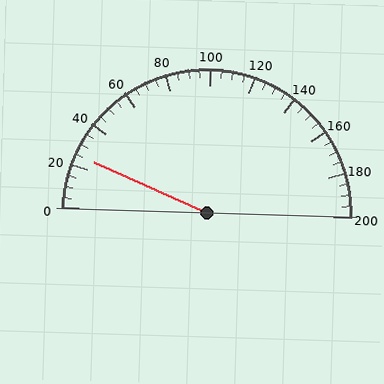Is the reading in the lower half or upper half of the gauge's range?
The reading is in the lower half of the range (0 to 200).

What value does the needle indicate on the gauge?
The needle indicates approximately 25.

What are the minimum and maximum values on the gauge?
The gauge ranges from 0 to 200.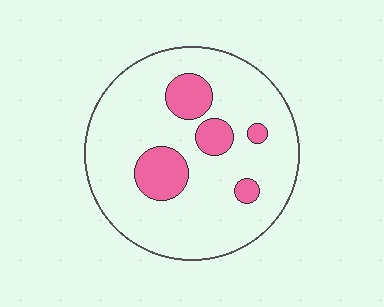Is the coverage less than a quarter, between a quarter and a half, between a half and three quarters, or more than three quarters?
Less than a quarter.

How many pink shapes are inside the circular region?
5.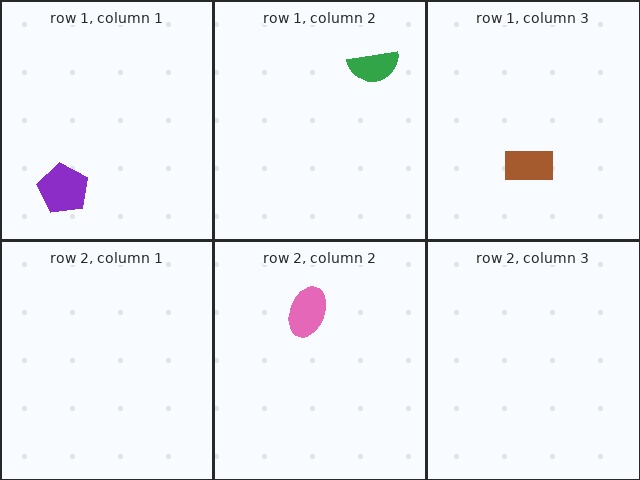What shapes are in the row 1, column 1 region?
The purple pentagon.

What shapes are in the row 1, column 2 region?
The green semicircle.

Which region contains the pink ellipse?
The row 2, column 2 region.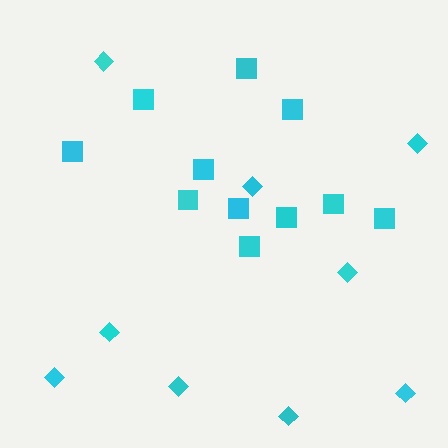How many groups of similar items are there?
There are 2 groups: one group of squares (11) and one group of diamonds (9).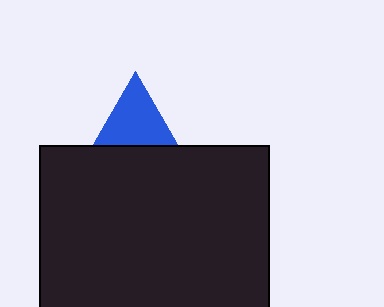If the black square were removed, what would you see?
You would see the complete blue triangle.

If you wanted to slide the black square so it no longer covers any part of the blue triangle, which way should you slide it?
Slide it down — that is the most direct way to separate the two shapes.